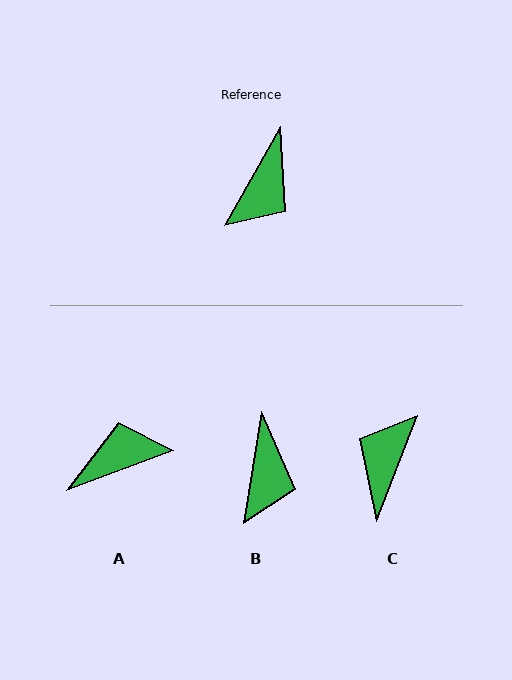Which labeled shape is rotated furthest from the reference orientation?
C, about 172 degrees away.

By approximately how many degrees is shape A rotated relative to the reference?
Approximately 140 degrees counter-clockwise.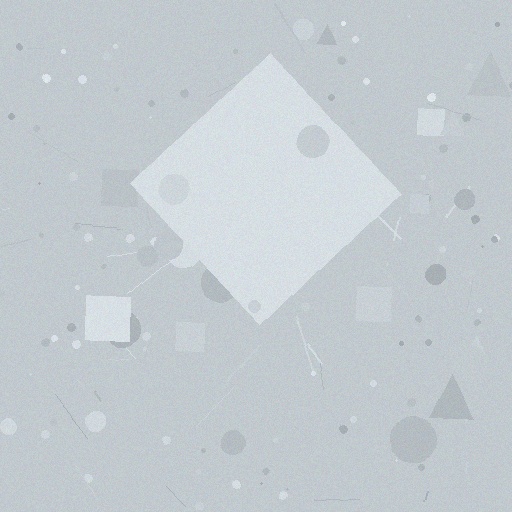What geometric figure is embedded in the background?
A diamond is embedded in the background.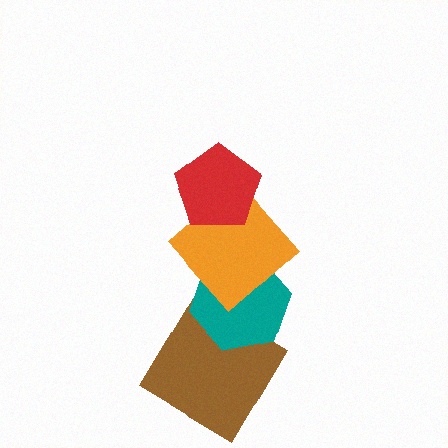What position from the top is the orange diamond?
The orange diamond is 2nd from the top.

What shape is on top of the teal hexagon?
The orange diamond is on top of the teal hexagon.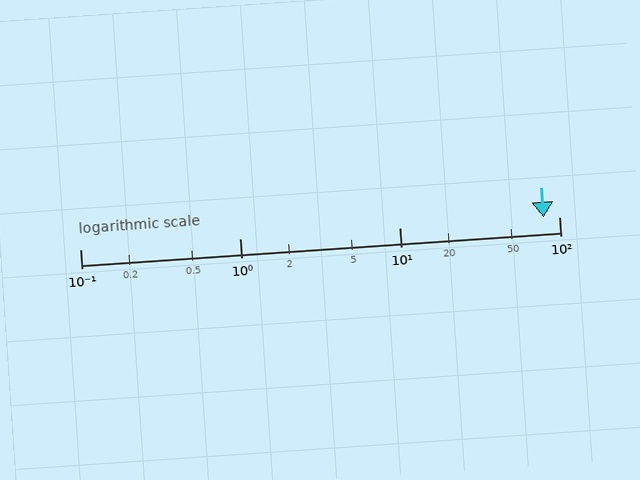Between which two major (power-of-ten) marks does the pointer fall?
The pointer is between 10 and 100.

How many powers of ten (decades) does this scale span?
The scale spans 3 decades, from 0.1 to 100.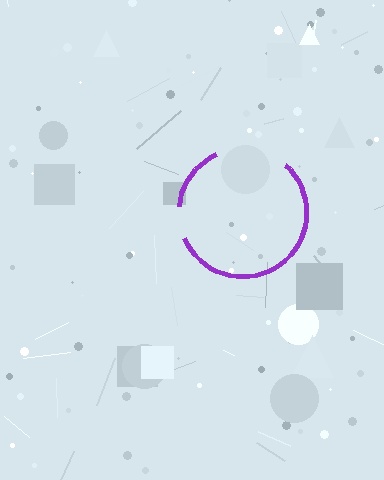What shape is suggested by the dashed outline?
The dashed outline suggests a circle.